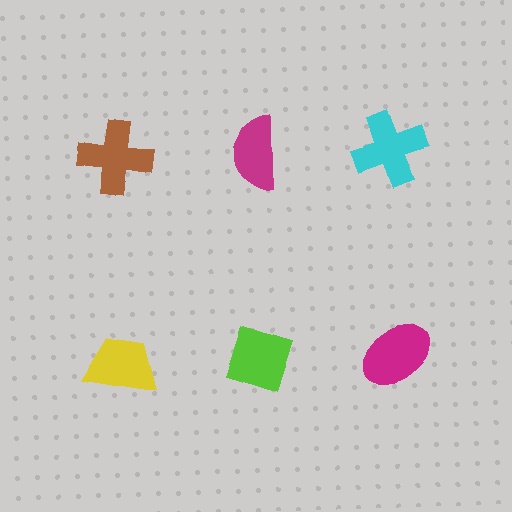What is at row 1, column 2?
A magenta semicircle.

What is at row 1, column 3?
A cyan cross.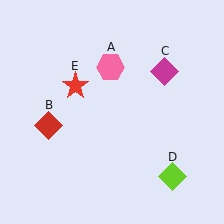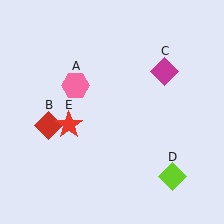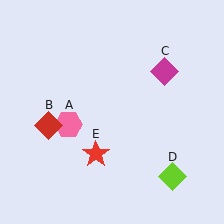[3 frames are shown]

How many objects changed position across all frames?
2 objects changed position: pink hexagon (object A), red star (object E).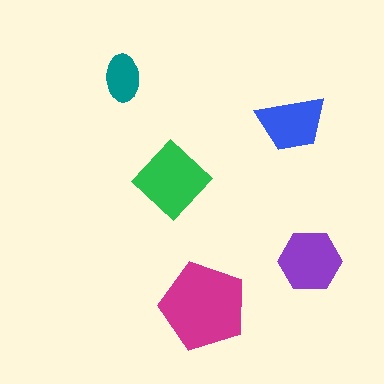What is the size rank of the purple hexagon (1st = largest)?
3rd.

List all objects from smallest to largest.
The teal ellipse, the blue trapezoid, the purple hexagon, the green diamond, the magenta pentagon.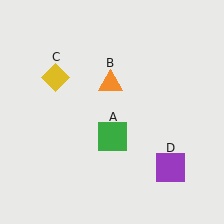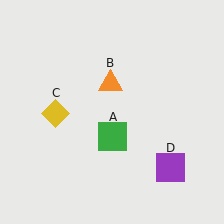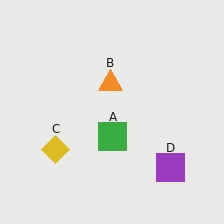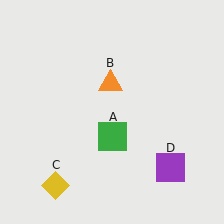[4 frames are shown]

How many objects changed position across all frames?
1 object changed position: yellow diamond (object C).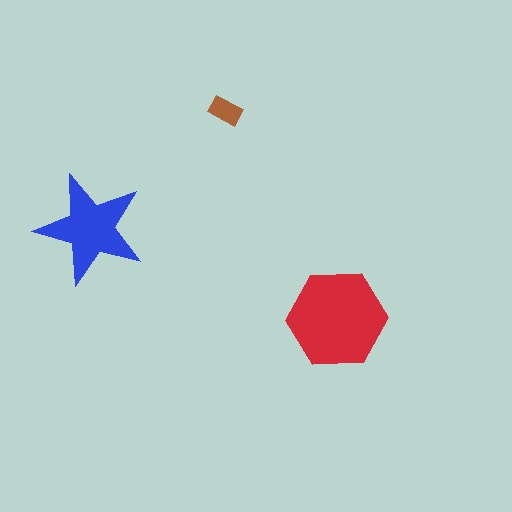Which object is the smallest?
The brown rectangle.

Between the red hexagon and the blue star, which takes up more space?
The red hexagon.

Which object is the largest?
The red hexagon.